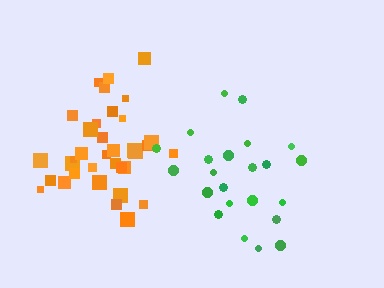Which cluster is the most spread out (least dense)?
Green.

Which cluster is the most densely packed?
Orange.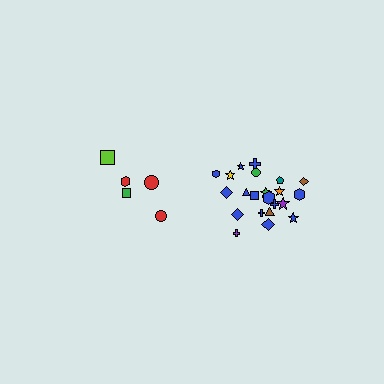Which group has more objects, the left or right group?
The right group.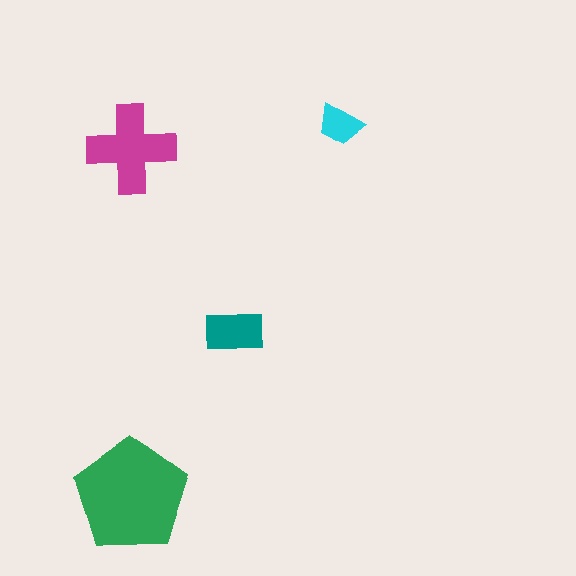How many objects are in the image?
There are 4 objects in the image.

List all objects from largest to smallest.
The green pentagon, the magenta cross, the teal rectangle, the cyan trapezoid.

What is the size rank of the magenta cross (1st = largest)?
2nd.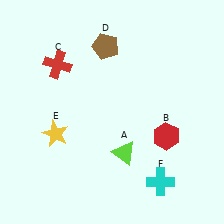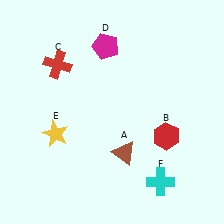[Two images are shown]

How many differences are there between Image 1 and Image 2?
There are 2 differences between the two images.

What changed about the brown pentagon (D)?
In Image 1, D is brown. In Image 2, it changed to magenta.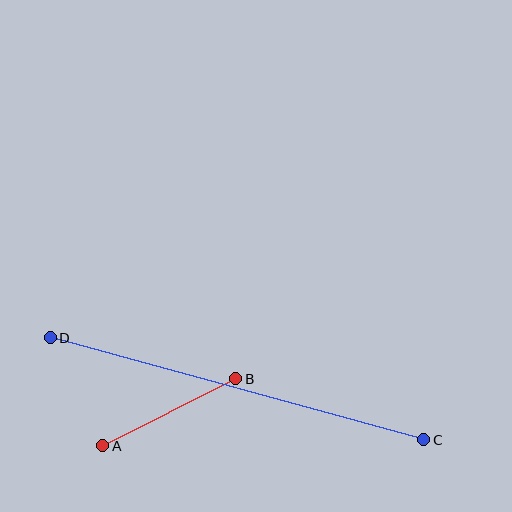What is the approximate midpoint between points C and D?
The midpoint is at approximately (237, 389) pixels.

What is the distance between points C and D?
The distance is approximately 387 pixels.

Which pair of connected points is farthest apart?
Points C and D are farthest apart.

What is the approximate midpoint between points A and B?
The midpoint is at approximately (169, 412) pixels.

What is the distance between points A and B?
The distance is approximately 149 pixels.